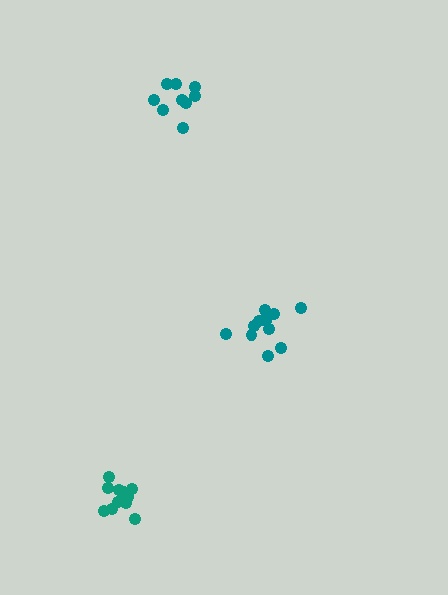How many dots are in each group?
Group 1: 12 dots, Group 2: 12 dots, Group 3: 9 dots (33 total).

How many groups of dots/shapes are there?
There are 3 groups.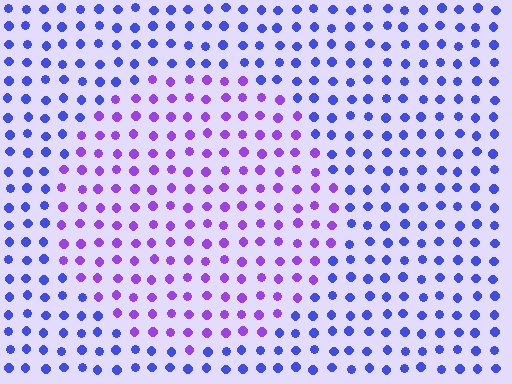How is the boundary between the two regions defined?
The boundary is defined purely by a slight shift in hue (about 39 degrees). Spacing, size, and orientation are identical on both sides.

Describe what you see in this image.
The image is filled with small blue elements in a uniform arrangement. A circle-shaped region is visible where the elements are tinted to a slightly different hue, forming a subtle color boundary.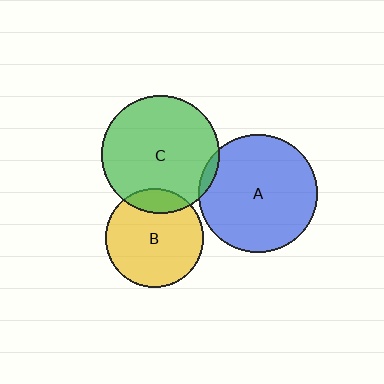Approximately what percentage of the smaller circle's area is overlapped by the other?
Approximately 5%.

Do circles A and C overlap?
Yes.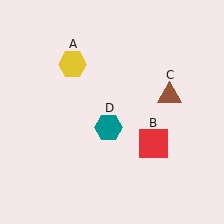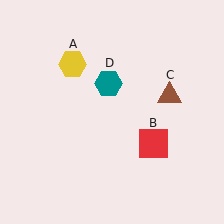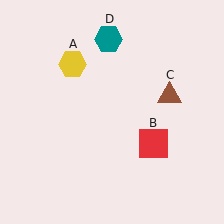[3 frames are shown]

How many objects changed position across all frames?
1 object changed position: teal hexagon (object D).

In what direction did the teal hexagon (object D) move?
The teal hexagon (object D) moved up.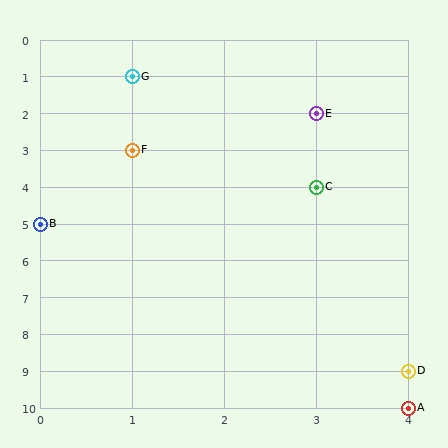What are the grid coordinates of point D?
Point D is at grid coordinates (4, 9).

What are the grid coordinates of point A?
Point A is at grid coordinates (4, 10).